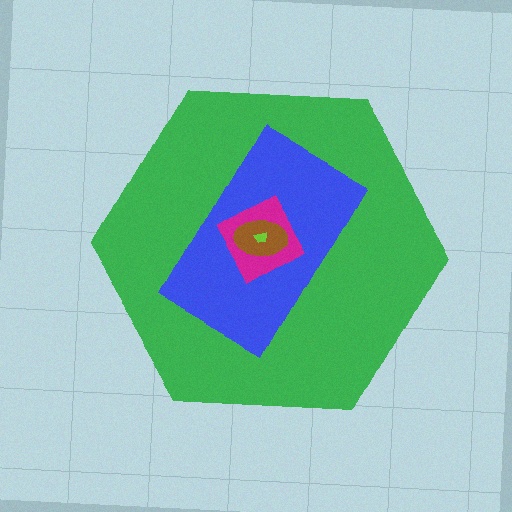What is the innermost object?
The lime trapezoid.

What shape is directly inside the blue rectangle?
The magenta square.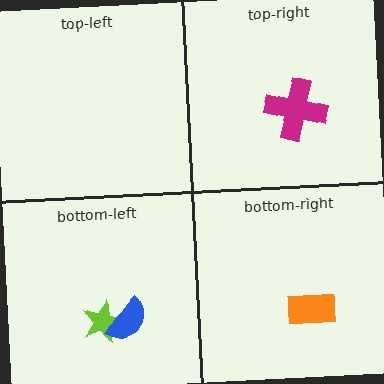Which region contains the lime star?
The bottom-left region.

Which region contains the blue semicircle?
The bottom-left region.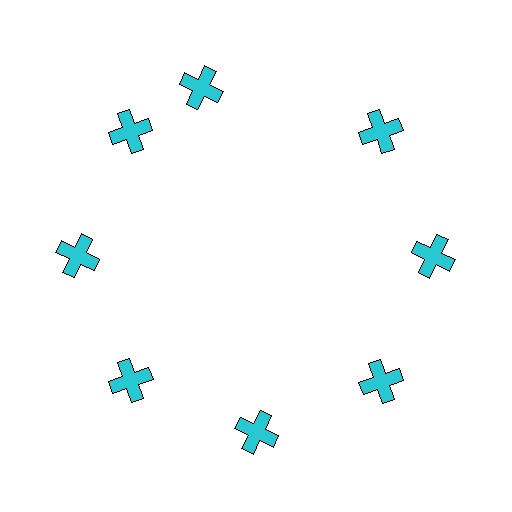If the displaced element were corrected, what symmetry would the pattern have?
It would have 8-fold rotational symmetry — the pattern would map onto itself every 45 degrees.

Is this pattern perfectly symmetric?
No. The 8 cyan crosses are arranged in a ring, but one element near the 12 o'clock position is rotated out of alignment along the ring, breaking the 8-fold rotational symmetry.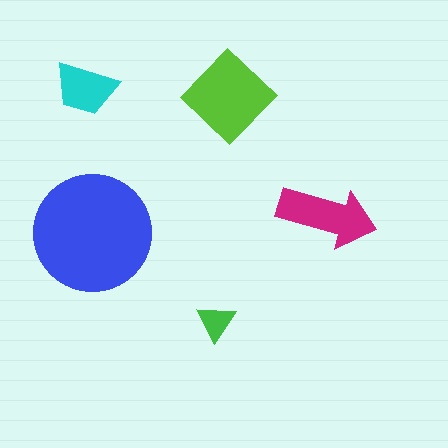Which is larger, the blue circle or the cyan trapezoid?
The blue circle.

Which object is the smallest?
The green triangle.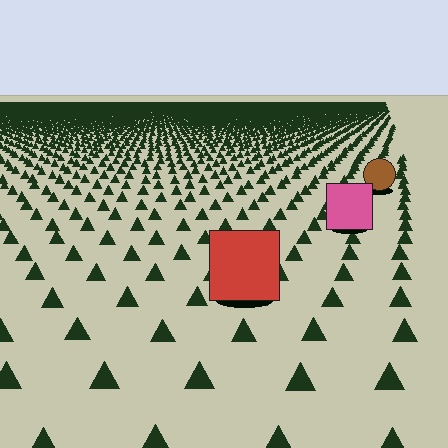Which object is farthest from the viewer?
The brown circle is farthest from the viewer. It appears smaller and the ground texture around it is denser.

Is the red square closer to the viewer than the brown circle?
Yes. The red square is closer — you can tell from the texture gradient: the ground texture is coarser near it.